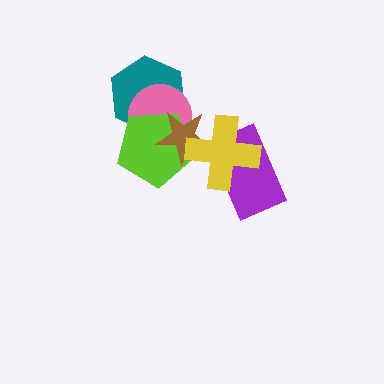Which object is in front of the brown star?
The yellow cross is in front of the brown star.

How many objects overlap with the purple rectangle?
1 object overlaps with the purple rectangle.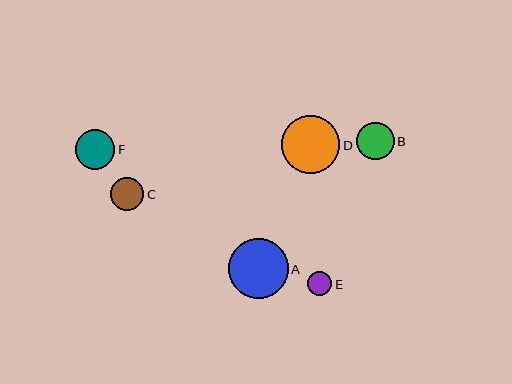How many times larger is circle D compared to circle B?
Circle D is approximately 1.6 times the size of circle B.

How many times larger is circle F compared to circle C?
Circle F is approximately 1.2 times the size of circle C.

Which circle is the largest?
Circle A is the largest with a size of approximately 60 pixels.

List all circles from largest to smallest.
From largest to smallest: A, D, F, B, C, E.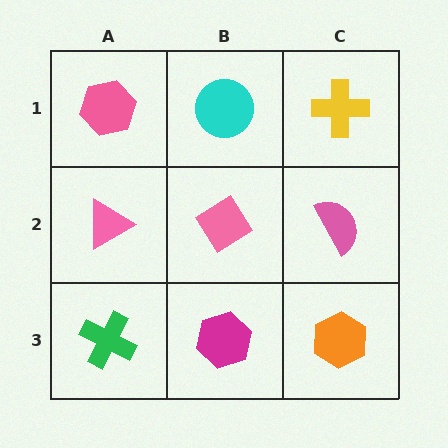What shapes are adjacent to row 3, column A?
A pink triangle (row 2, column A), a magenta hexagon (row 3, column B).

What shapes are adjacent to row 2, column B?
A cyan circle (row 1, column B), a magenta hexagon (row 3, column B), a pink triangle (row 2, column A), a pink semicircle (row 2, column C).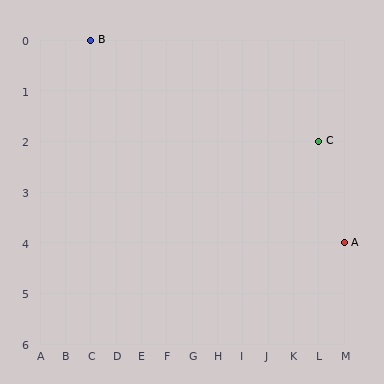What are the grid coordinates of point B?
Point B is at grid coordinates (C, 0).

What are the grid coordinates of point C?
Point C is at grid coordinates (L, 2).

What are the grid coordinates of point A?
Point A is at grid coordinates (M, 4).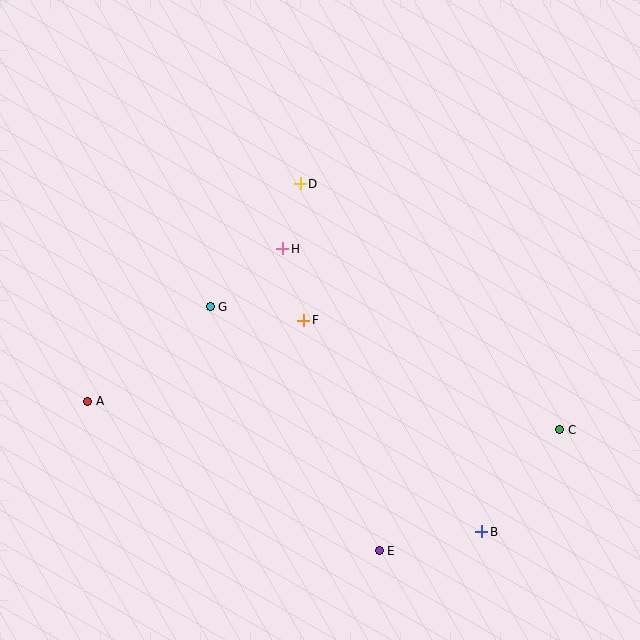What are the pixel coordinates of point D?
Point D is at (300, 184).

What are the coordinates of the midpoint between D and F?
The midpoint between D and F is at (302, 252).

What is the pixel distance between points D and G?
The distance between D and G is 152 pixels.